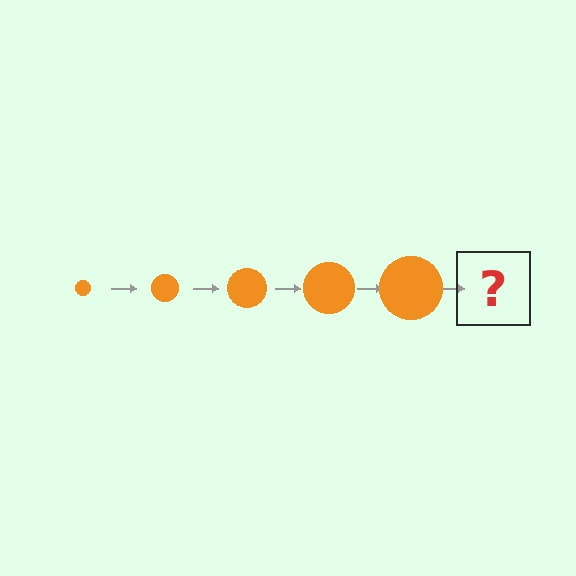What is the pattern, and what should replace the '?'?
The pattern is that the circle gets progressively larger each step. The '?' should be an orange circle, larger than the previous one.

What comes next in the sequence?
The next element should be an orange circle, larger than the previous one.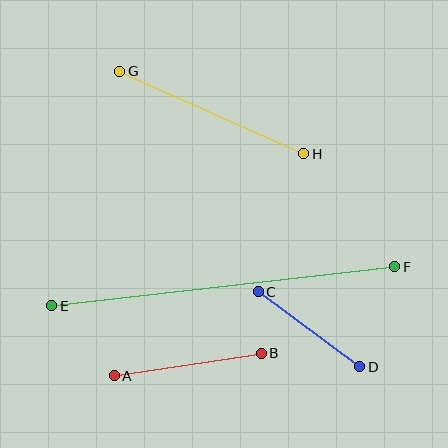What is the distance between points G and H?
The distance is approximately 202 pixels.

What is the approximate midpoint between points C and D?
The midpoint is at approximately (309, 329) pixels.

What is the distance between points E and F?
The distance is approximately 346 pixels.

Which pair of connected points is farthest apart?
Points E and F are farthest apart.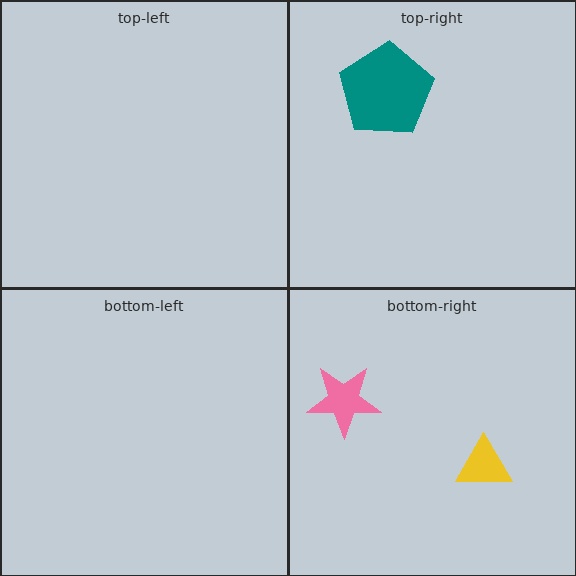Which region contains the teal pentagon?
The top-right region.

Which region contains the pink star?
The bottom-right region.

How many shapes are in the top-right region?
1.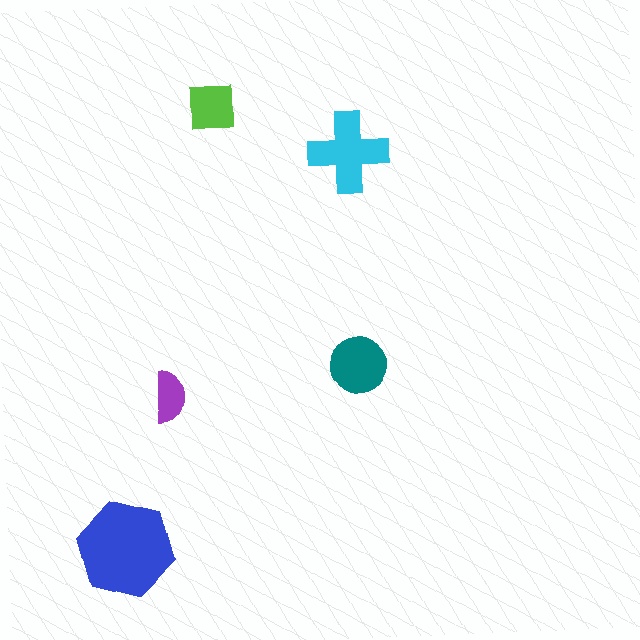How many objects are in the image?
There are 5 objects in the image.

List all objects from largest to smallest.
The blue hexagon, the cyan cross, the teal circle, the lime square, the purple semicircle.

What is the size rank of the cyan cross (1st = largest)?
2nd.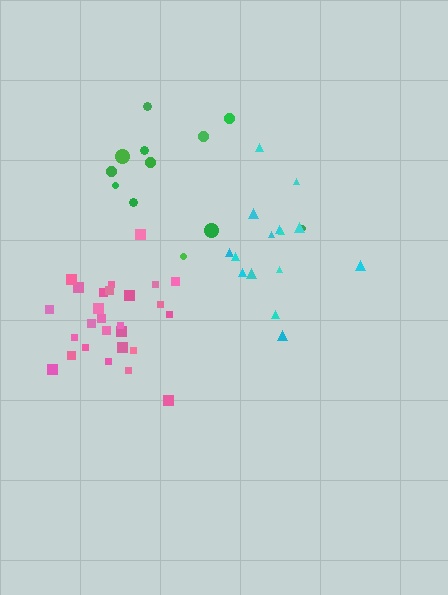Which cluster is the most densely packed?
Pink.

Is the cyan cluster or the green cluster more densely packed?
Cyan.